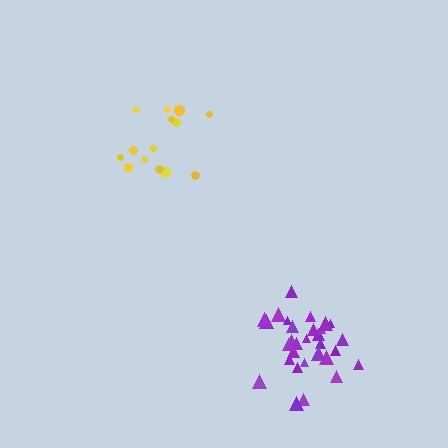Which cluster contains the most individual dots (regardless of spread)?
Purple (30).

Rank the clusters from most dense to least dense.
purple, yellow.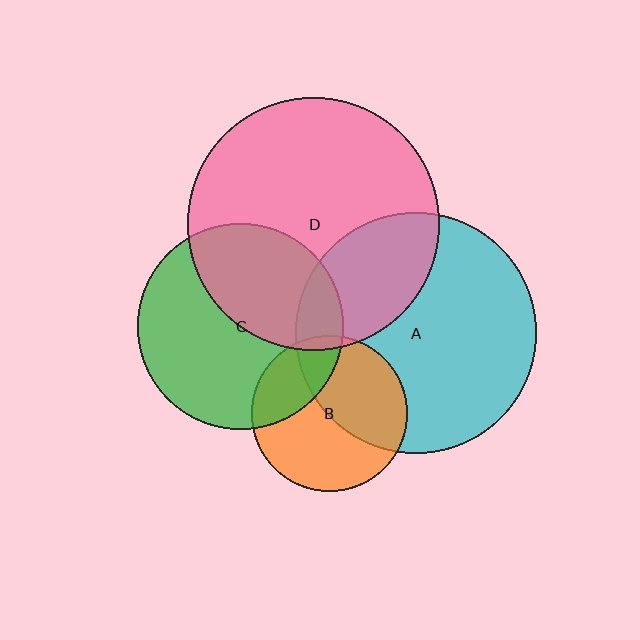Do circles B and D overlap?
Yes.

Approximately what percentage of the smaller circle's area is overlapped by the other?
Approximately 5%.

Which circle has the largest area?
Circle D (pink).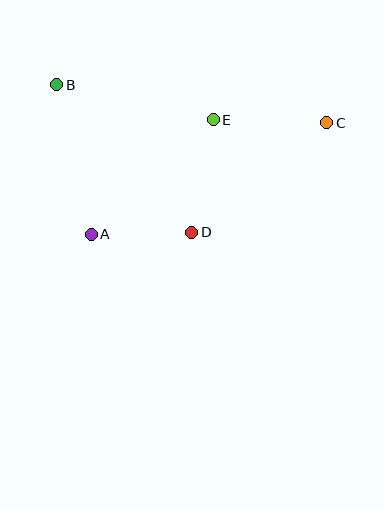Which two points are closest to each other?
Points A and D are closest to each other.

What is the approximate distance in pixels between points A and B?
The distance between A and B is approximately 153 pixels.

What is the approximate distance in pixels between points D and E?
The distance between D and E is approximately 114 pixels.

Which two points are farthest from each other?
Points B and C are farthest from each other.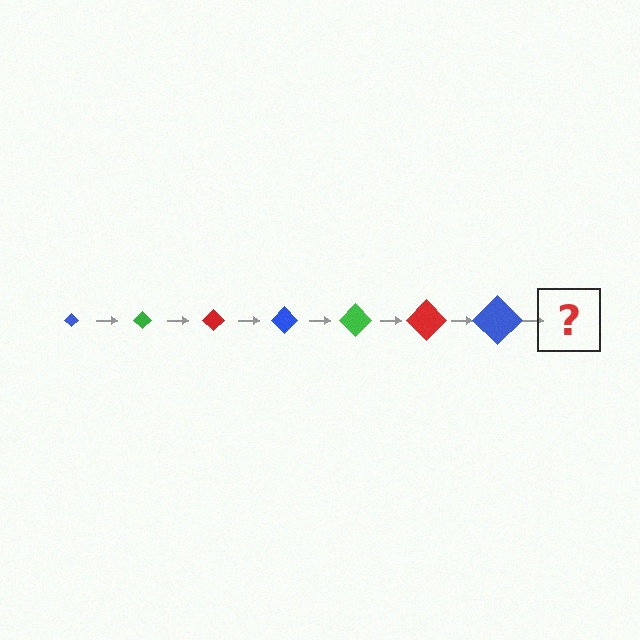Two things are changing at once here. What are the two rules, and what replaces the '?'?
The two rules are that the diamond grows larger each step and the color cycles through blue, green, and red. The '?' should be a green diamond, larger than the previous one.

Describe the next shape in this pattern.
It should be a green diamond, larger than the previous one.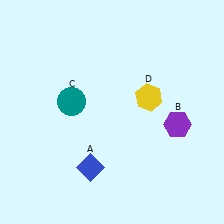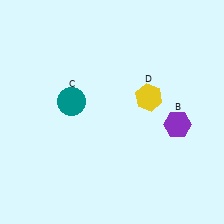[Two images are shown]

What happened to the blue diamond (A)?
The blue diamond (A) was removed in Image 2. It was in the bottom-left area of Image 1.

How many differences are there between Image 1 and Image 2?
There is 1 difference between the two images.